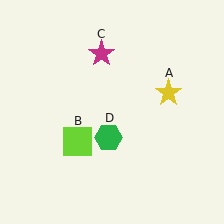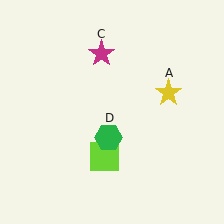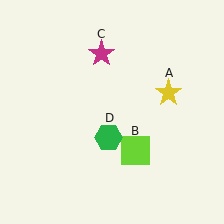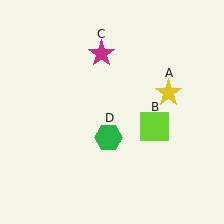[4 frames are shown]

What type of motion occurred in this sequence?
The lime square (object B) rotated counterclockwise around the center of the scene.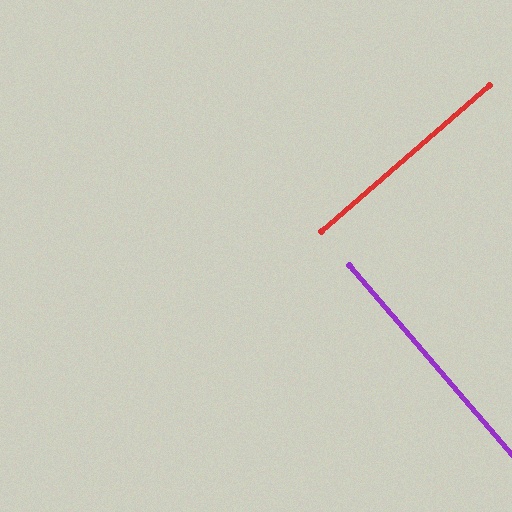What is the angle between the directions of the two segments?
Approximately 90 degrees.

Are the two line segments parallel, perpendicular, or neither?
Perpendicular — they meet at approximately 90°.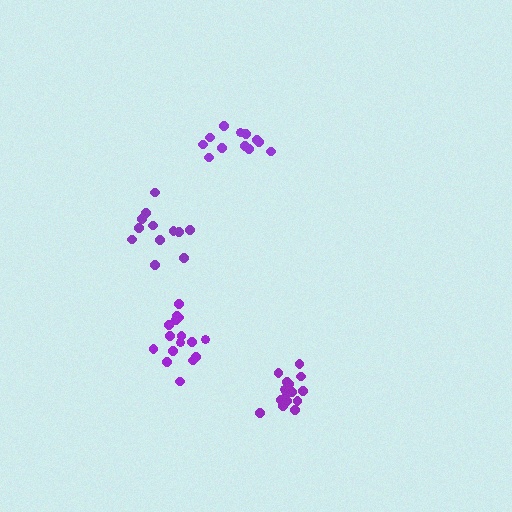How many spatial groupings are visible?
There are 4 spatial groupings.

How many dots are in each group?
Group 1: 12 dots, Group 2: 12 dots, Group 3: 16 dots, Group 4: 16 dots (56 total).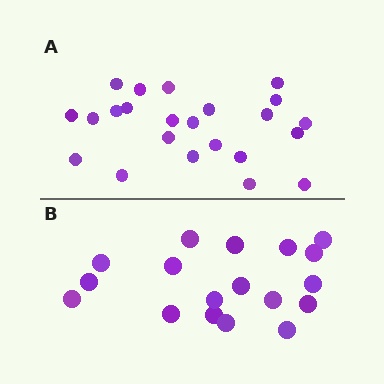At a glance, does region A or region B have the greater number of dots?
Region A (the top region) has more dots.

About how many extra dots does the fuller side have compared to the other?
Region A has about 5 more dots than region B.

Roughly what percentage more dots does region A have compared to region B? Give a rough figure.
About 30% more.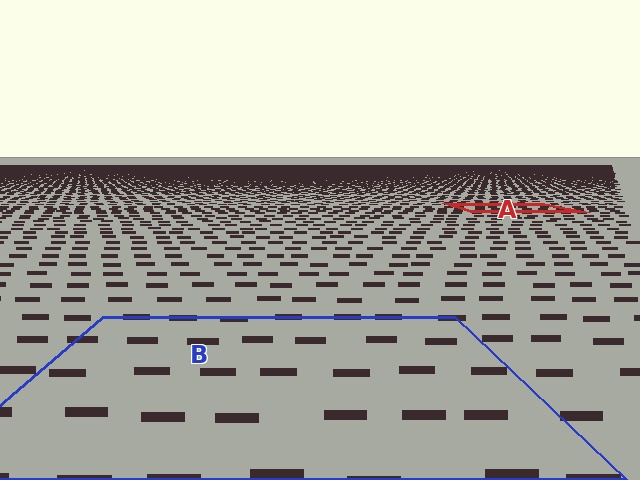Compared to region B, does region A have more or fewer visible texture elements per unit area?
Region A has more texture elements per unit area — they are packed more densely because it is farther away.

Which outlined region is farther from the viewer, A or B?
Region A is farther from the viewer — the texture elements inside it appear smaller and more densely packed.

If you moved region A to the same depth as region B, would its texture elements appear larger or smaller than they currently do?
They would appear larger. At a closer depth, the same texture elements are projected at a bigger on-screen size.